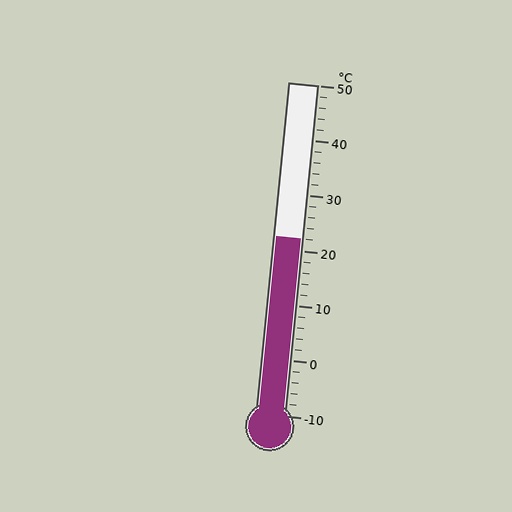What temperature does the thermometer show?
The thermometer shows approximately 22°C.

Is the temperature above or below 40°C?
The temperature is below 40°C.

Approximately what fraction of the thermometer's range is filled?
The thermometer is filled to approximately 55% of its range.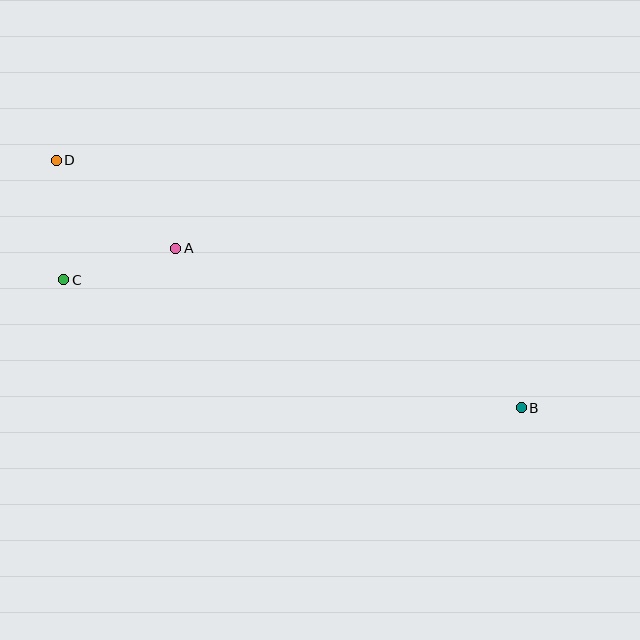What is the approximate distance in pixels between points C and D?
The distance between C and D is approximately 120 pixels.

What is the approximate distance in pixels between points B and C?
The distance between B and C is approximately 475 pixels.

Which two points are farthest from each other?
Points B and D are farthest from each other.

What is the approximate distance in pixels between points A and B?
The distance between A and B is approximately 381 pixels.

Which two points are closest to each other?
Points A and C are closest to each other.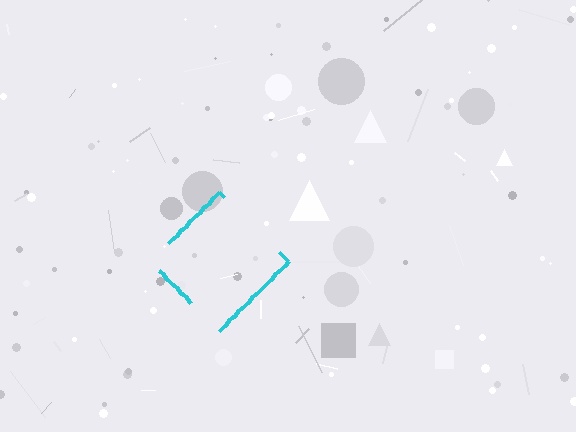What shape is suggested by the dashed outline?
The dashed outline suggests a diamond.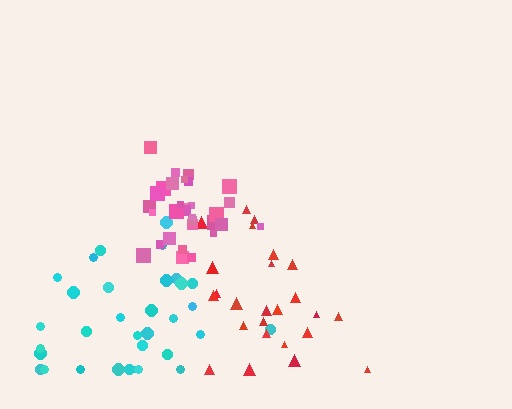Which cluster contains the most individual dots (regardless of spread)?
Cyan (33).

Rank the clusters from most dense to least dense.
pink, red, cyan.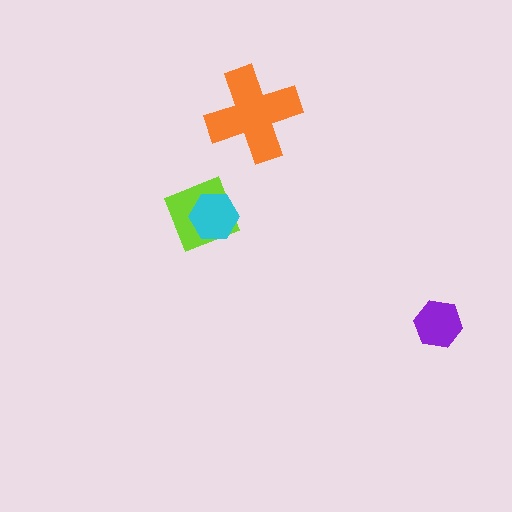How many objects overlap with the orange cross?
0 objects overlap with the orange cross.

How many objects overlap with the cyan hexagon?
1 object overlaps with the cyan hexagon.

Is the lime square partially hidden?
Yes, it is partially covered by another shape.